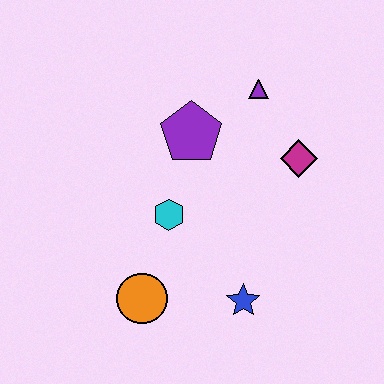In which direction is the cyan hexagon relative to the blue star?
The cyan hexagon is above the blue star.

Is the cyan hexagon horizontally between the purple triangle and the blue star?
No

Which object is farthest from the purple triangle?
The orange circle is farthest from the purple triangle.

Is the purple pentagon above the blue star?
Yes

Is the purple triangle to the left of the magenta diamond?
Yes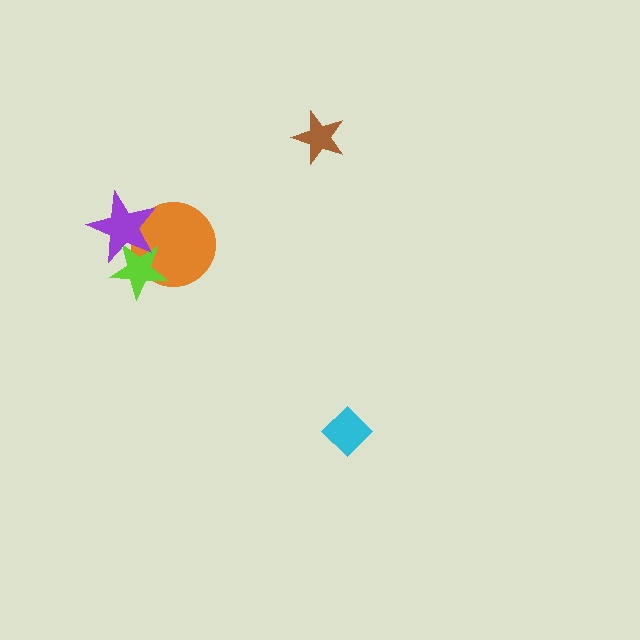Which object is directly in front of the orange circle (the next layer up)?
The lime star is directly in front of the orange circle.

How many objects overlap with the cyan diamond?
0 objects overlap with the cyan diamond.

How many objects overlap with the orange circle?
2 objects overlap with the orange circle.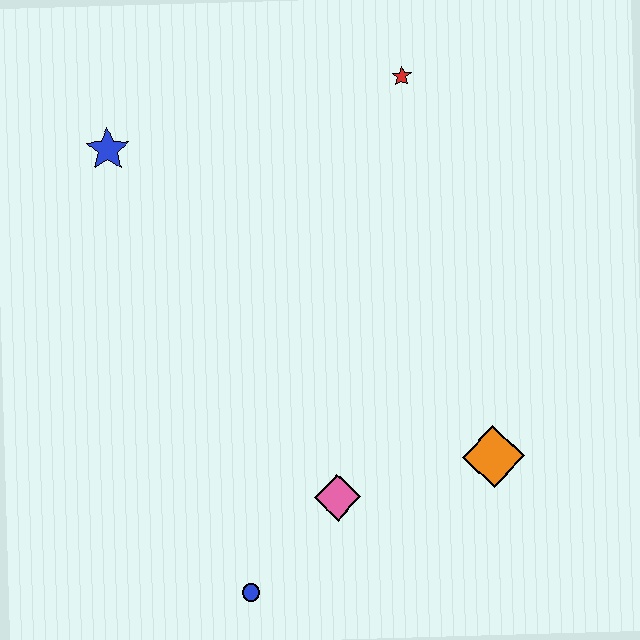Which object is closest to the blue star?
The red star is closest to the blue star.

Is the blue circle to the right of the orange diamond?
No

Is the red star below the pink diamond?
No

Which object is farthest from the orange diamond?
The blue star is farthest from the orange diamond.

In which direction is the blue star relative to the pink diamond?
The blue star is above the pink diamond.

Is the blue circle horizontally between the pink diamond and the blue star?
Yes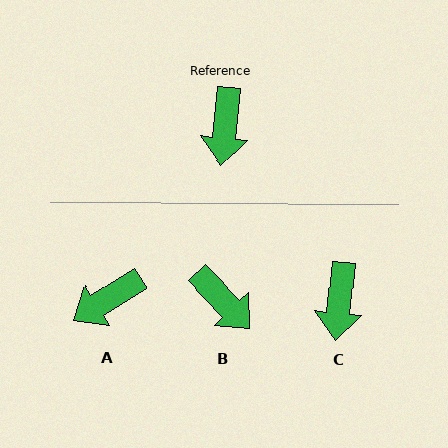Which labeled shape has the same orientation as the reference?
C.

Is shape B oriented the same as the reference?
No, it is off by about 49 degrees.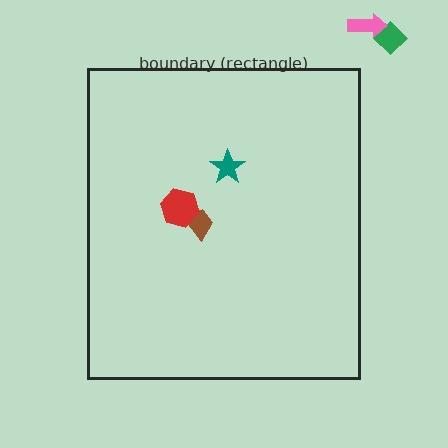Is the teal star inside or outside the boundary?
Inside.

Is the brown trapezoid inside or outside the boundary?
Inside.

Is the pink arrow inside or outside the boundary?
Outside.